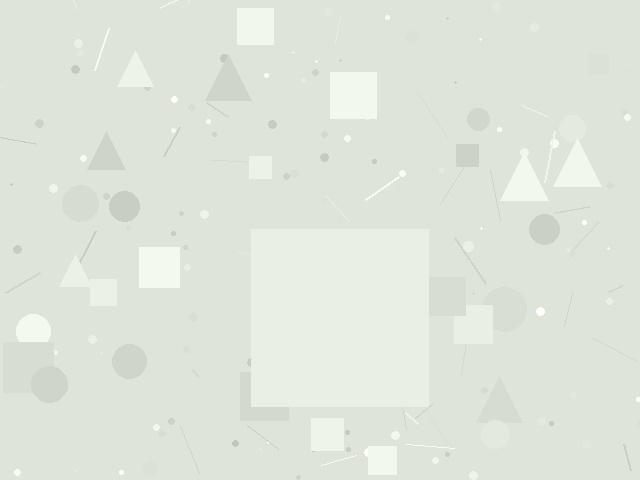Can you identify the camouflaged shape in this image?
The camouflaged shape is a square.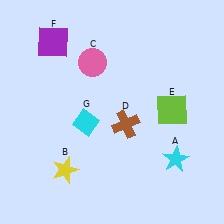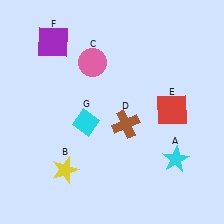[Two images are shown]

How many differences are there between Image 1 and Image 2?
There is 1 difference between the two images.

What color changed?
The square (E) changed from lime in Image 1 to red in Image 2.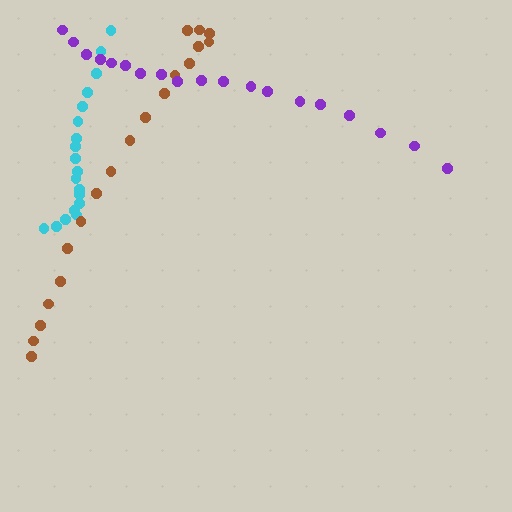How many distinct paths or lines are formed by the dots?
There are 3 distinct paths.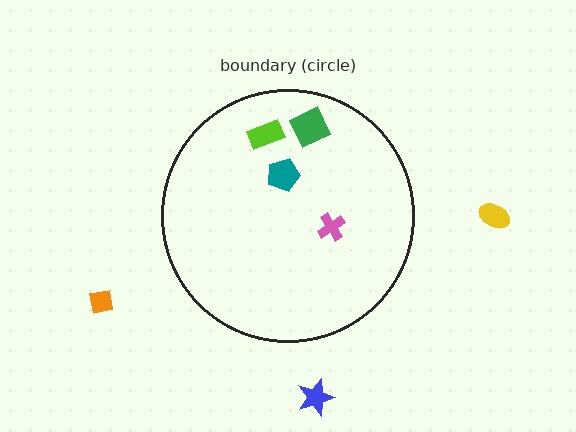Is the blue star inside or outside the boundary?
Outside.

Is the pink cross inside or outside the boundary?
Inside.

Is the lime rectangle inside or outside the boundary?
Inside.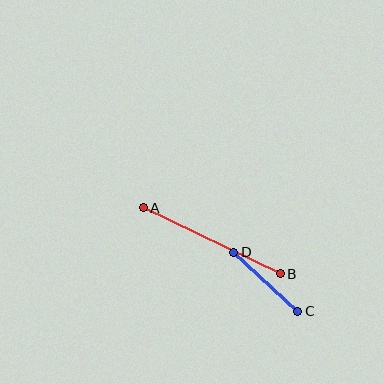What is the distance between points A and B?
The distance is approximately 152 pixels.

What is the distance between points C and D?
The distance is approximately 87 pixels.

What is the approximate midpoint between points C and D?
The midpoint is at approximately (266, 282) pixels.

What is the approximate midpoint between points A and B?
The midpoint is at approximately (212, 241) pixels.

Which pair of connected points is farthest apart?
Points A and B are farthest apart.